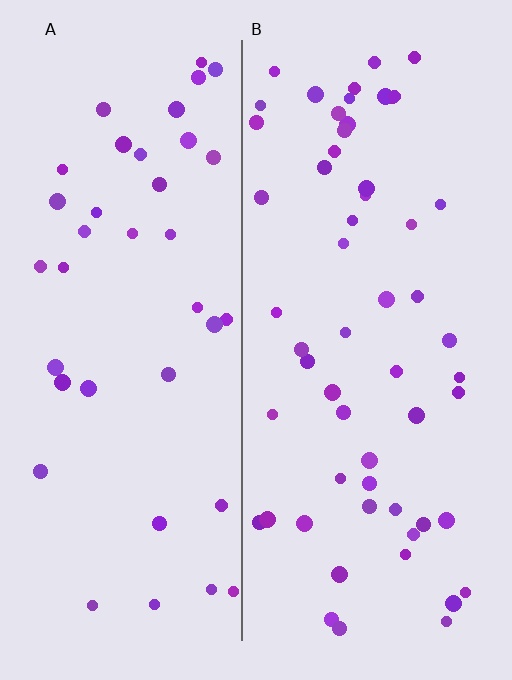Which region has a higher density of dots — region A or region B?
B (the right).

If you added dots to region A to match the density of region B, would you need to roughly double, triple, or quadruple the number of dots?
Approximately double.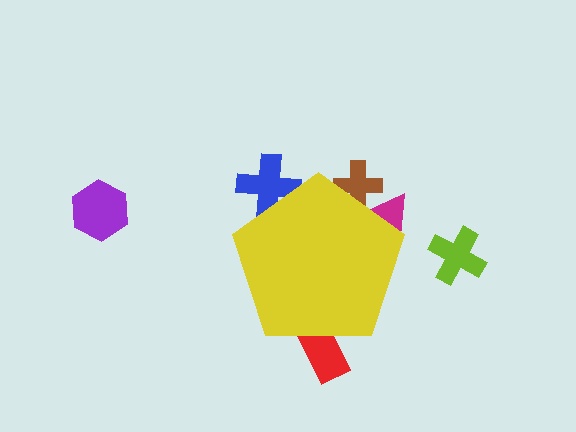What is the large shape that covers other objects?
A yellow pentagon.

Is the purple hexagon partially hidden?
No, the purple hexagon is fully visible.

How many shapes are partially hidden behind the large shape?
4 shapes are partially hidden.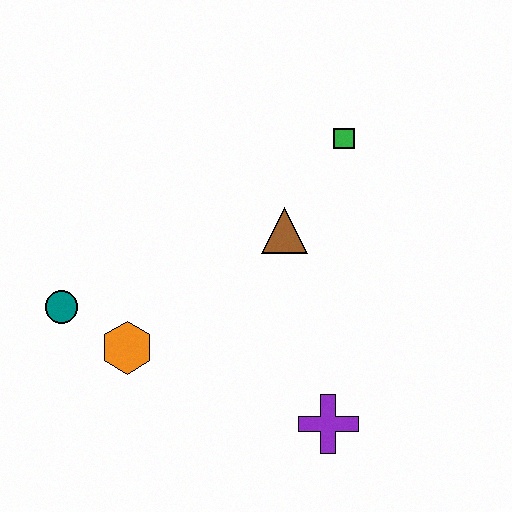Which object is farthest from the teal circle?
The green square is farthest from the teal circle.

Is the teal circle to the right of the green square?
No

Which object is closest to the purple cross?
The brown triangle is closest to the purple cross.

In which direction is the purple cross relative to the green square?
The purple cross is below the green square.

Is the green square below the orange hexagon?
No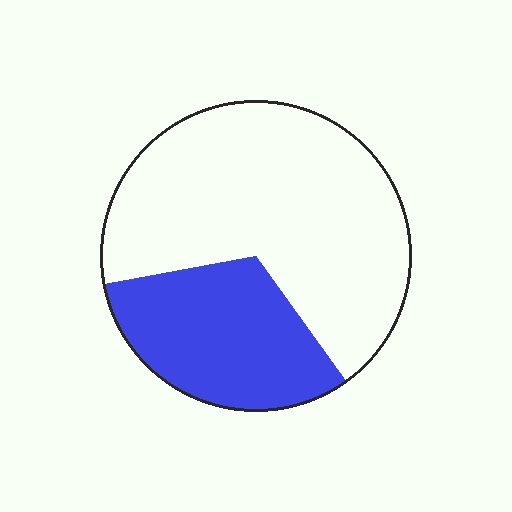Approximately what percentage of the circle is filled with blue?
Approximately 30%.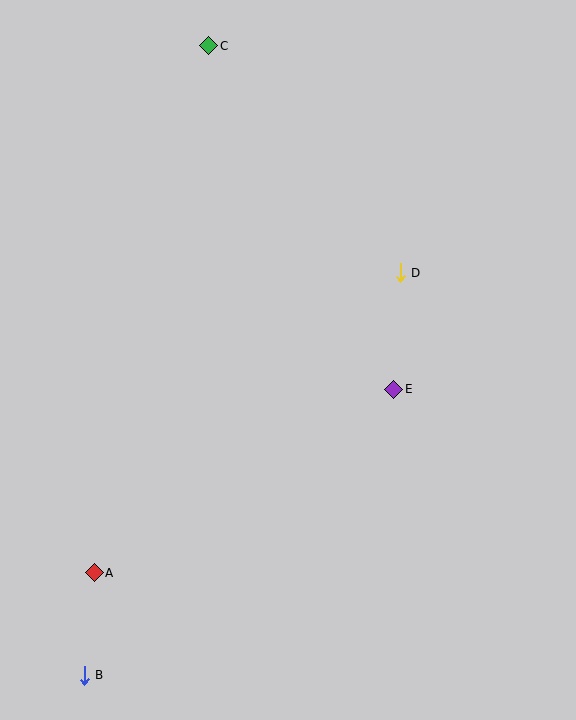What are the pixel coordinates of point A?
Point A is at (94, 573).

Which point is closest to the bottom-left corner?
Point B is closest to the bottom-left corner.